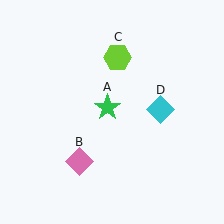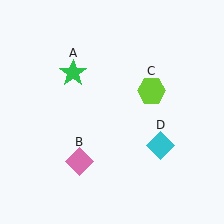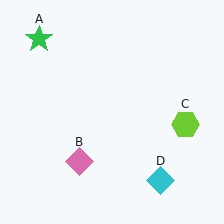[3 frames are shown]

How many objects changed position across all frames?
3 objects changed position: green star (object A), lime hexagon (object C), cyan diamond (object D).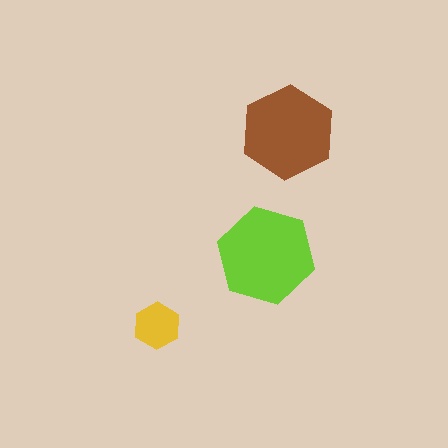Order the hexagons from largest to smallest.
the lime one, the brown one, the yellow one.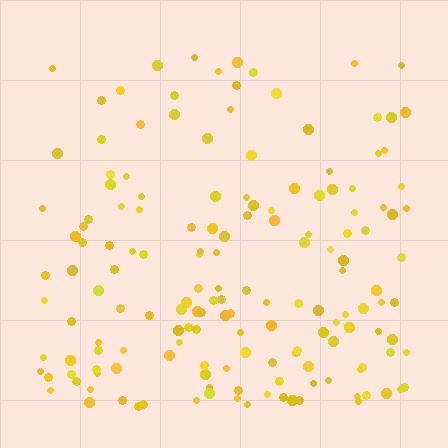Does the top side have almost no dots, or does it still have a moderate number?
Still a moderate number, just noticeably fewer than the bottom.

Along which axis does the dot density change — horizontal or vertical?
Vertical.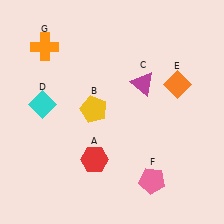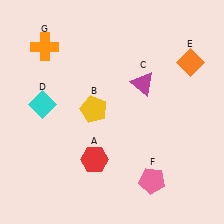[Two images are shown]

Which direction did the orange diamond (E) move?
The orange diamond (E) moved up.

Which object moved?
The orange diamond (E) moved up.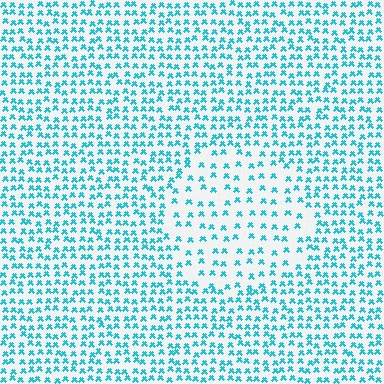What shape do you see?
I see a circle.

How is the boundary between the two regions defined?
The boundary is defined by a change in element density (approximately 2.0x ratio). All elements are the same color, size, and shape.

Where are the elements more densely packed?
The elements are more densely packed outside the circle boundary.